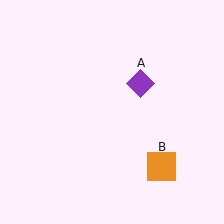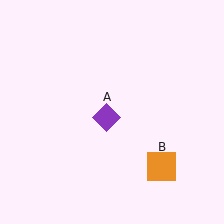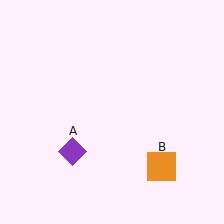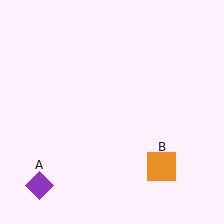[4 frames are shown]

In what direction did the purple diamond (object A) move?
The purple diamond (object A) moved down and to the left.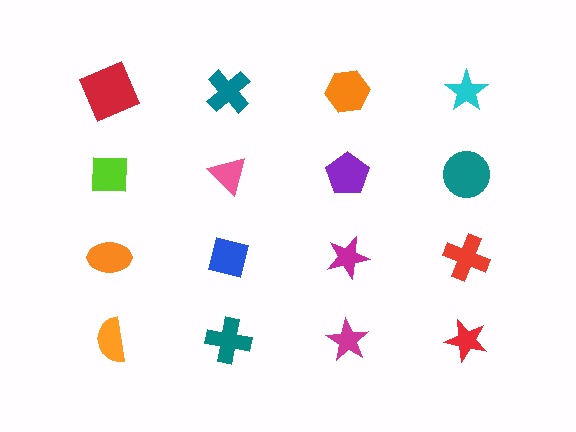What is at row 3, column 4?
A red cross.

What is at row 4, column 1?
An orange semicircle.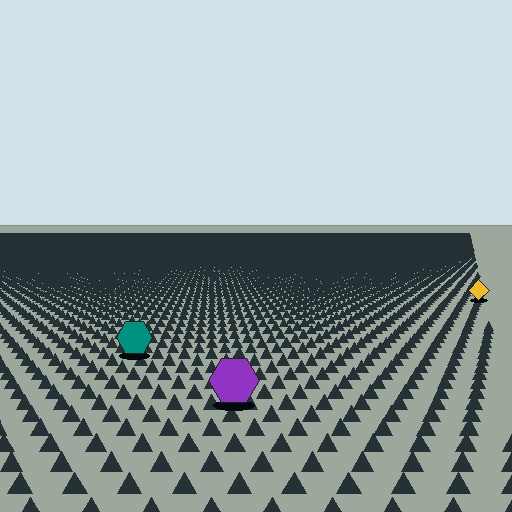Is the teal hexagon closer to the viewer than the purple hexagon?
No. The purple hexagon is closer — you can tell from the texture gradient: the ground texture is coarser near it.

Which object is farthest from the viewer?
The yellow diamond is farthest from the viewer. It appears smaller and the ground texture around it is denser.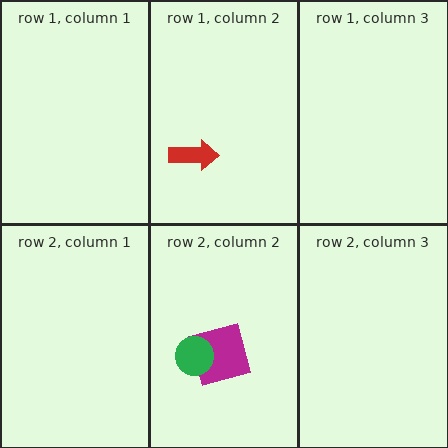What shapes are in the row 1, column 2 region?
The red arrow.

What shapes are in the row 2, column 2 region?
The magenta square, the green circle.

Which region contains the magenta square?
The row 2, column 2 region.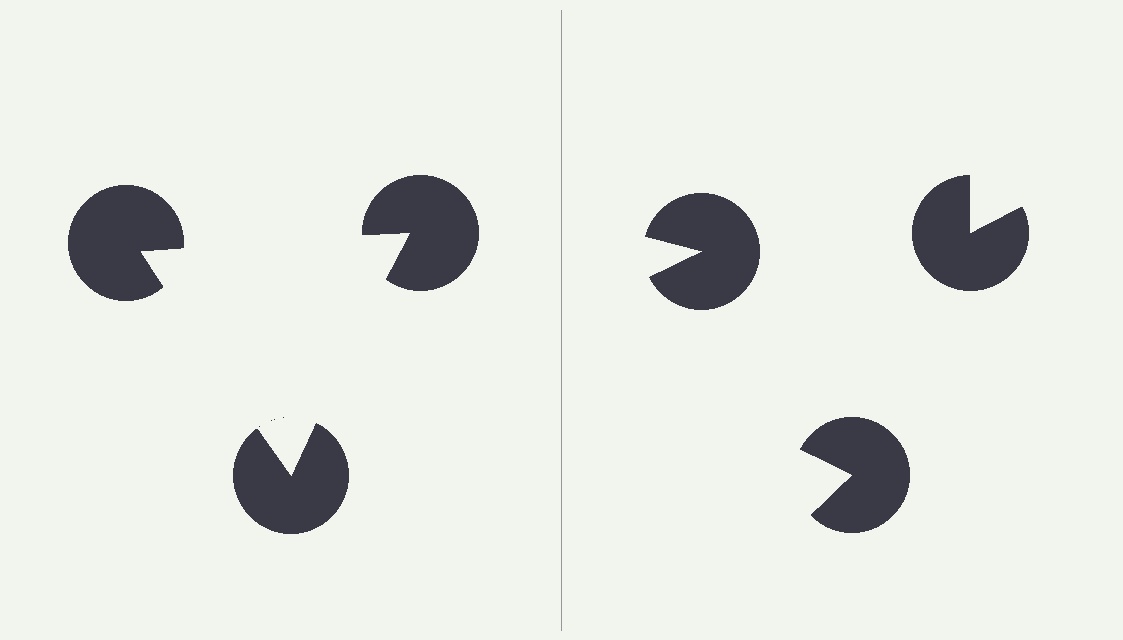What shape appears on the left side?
An illusory triangle.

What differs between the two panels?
The pac-man discs are positioned identically on both sides; only the wedge orientations differ. On the left they align to a triangle; on the right they are misaligned.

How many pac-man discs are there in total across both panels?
6 — 3 on each side.